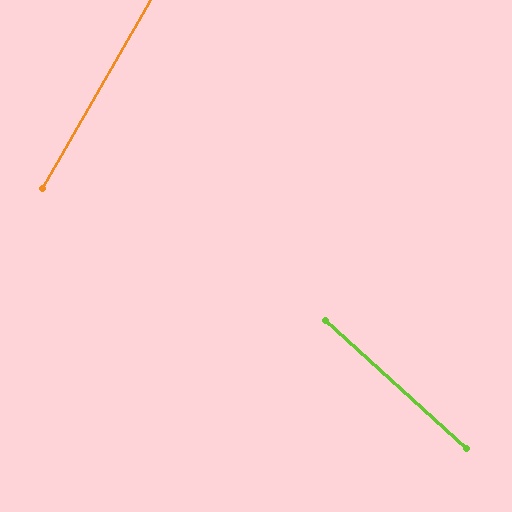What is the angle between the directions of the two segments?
Approximately 78 degrees.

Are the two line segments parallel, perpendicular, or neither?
Neither parallel nor perpendicular — they differ by about 78°.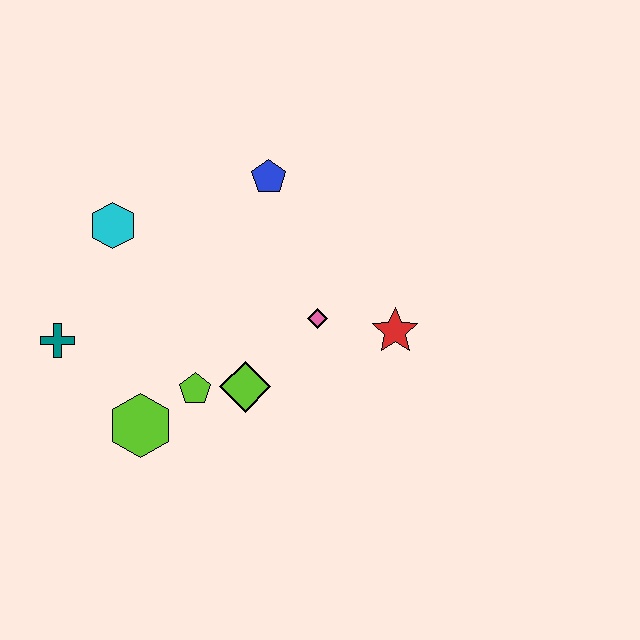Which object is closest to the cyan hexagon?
The teal cross is closest to the cyan hexagon.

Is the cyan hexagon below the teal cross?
No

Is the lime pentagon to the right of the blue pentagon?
No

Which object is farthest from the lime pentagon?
The blue pentagon is farthest from the lime pentagon.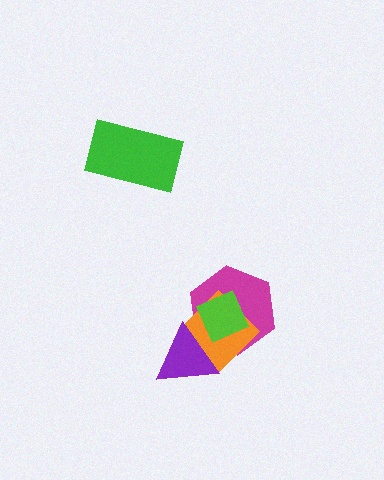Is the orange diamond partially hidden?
Yes, it is partially covered by another shape.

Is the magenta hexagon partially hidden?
Yes, it is partially covered by another shape.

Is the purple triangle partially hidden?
Yes, it is partially covered by another shape.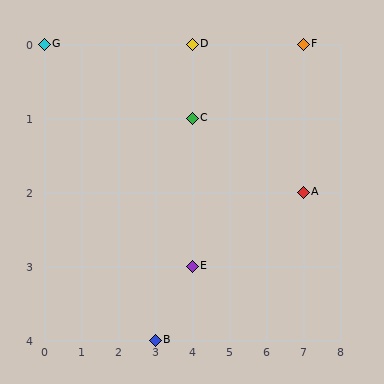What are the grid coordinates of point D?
Point D is at grid coordinates (4, 0).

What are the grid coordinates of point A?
Point A is at grid coordinates (7, 2).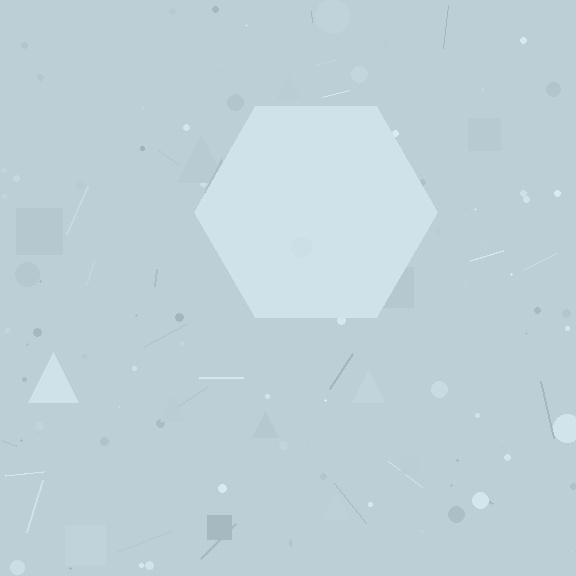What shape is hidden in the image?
A hexagon is hidden in the image.